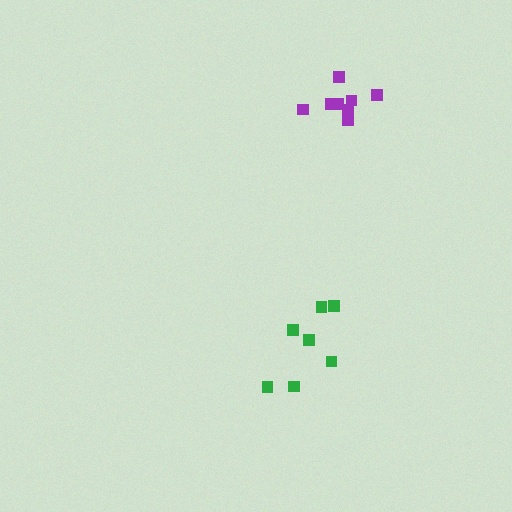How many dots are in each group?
Group 1: 8 dots, Group 2: 7 dots (15 total).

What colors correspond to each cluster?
The clusters are colored: purple, green.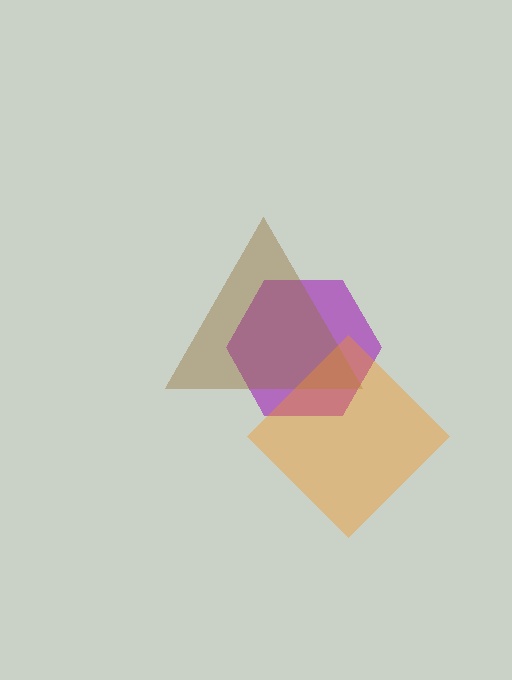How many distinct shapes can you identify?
There are 3 distinct shapes: a purple hexagon, a brown triangle, an orange diamond.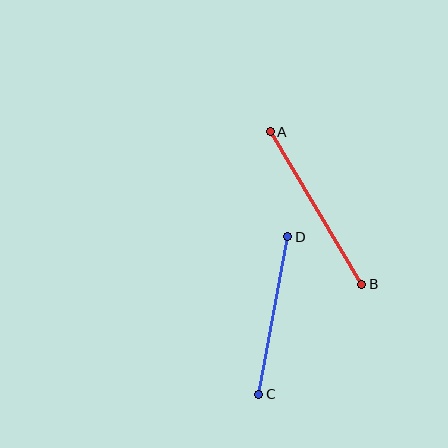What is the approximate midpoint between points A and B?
The midpoint is at approximately (316, 208) pixels.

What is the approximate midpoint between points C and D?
The midpoint is at approximately (273, 315) pixels.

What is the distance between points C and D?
The distance is approximately 161 pixels.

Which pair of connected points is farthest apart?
Points A and B are farthest apart.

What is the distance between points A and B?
The distance is approximately 178 pixels.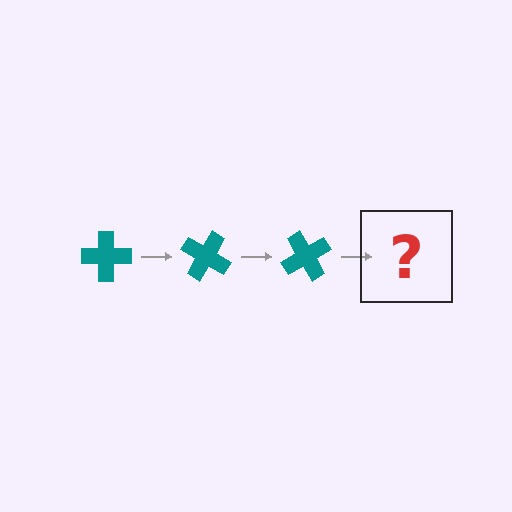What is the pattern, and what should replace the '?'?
The pattern is that the cross rotates 30 degrees each step. The '?' should be a teal cross rotated 90 degrees.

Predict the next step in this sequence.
The next step is a teal cross rotated 90 degrees.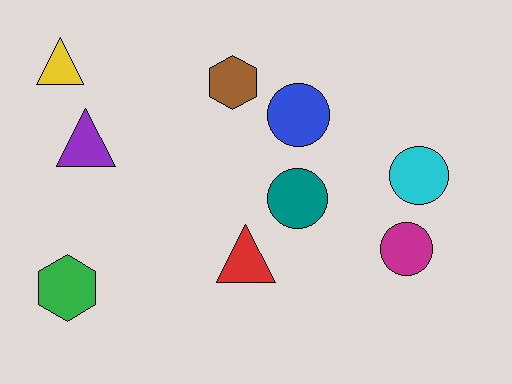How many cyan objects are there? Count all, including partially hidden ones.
There is 1 cyan object.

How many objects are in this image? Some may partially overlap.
There are 9 objects.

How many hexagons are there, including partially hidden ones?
There are 2 hexagons.